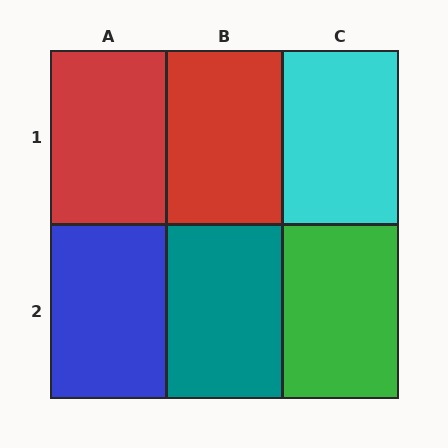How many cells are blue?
1 cell is blue.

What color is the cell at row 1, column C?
Cyan.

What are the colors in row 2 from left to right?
Blue, teal, green.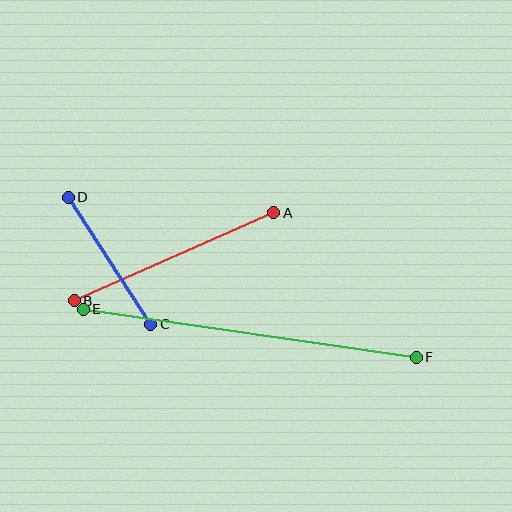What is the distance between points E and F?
The distance is approximately 336 pixels.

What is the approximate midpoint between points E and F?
The midpoint is at approximately (250, 333) pixels.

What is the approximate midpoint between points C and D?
The midpoint is at approximately (110, 261) pixels.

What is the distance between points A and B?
The distance is approximately 218 pixels.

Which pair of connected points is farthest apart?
Points E and F are farthest apart.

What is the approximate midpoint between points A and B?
The midpoint is at approximately (174, 257) pixels.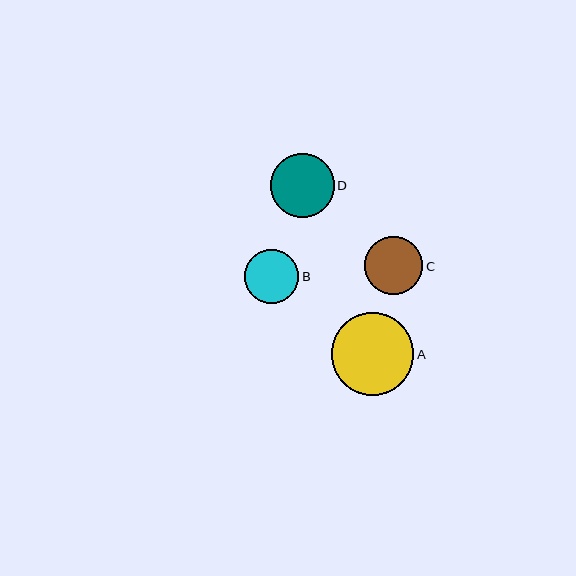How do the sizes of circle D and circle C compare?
Circle D and circle C are approximately the same size.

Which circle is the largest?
Circle A is the largest with a size of approximately 83 pixels.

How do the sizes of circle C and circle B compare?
Circle C and circle B are approximately the same size.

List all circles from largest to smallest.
From largest to smallest: A, D, C, B.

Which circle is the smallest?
Circle B is the smallest with a size of approximately 55 pixels.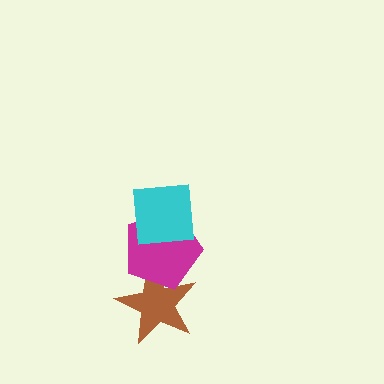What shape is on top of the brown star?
The magenta pentagon is on top of the brown star.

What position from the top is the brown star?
The brown star is 3rd from the top.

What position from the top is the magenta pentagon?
The magenta pentagon is 2nd from the top.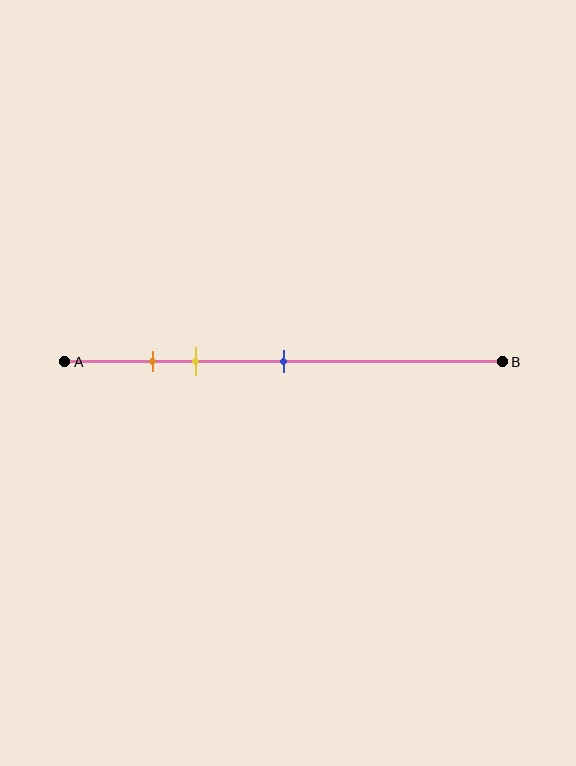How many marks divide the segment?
There are 3 marks dividing the segment.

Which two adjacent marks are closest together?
The orange and yellow marks are the closest adjacent pair.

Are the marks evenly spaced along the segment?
No, the marks are not evenly spaced.